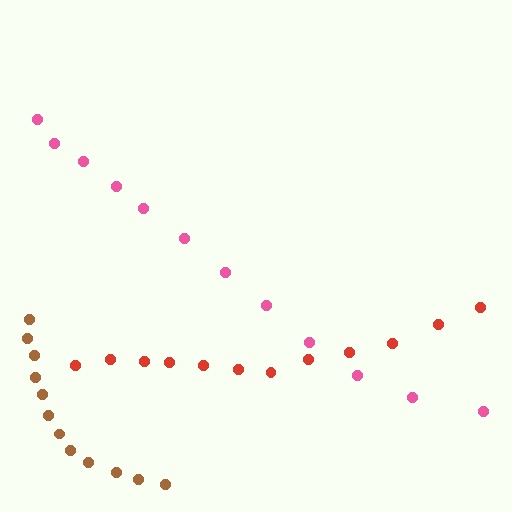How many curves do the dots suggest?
There are 3 distinct paths.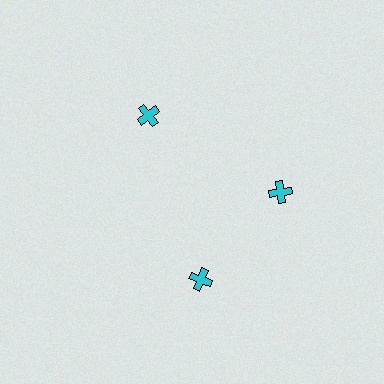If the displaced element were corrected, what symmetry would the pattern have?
It would have 3-fold rotational symmetry — the pattern would map onto itself every 120 degrees.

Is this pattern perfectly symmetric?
No. The 3 cyan crosses are arranged in a ring, but one element near the 7 o'clock position is rotated out of alignment along the ring, breaking the 3-fold rotational symmetry.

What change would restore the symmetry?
The symmetry would be restored by rotating it back into even spacing with its neighbors so that all 3 crosses sit at equal angles and equal distance from the center.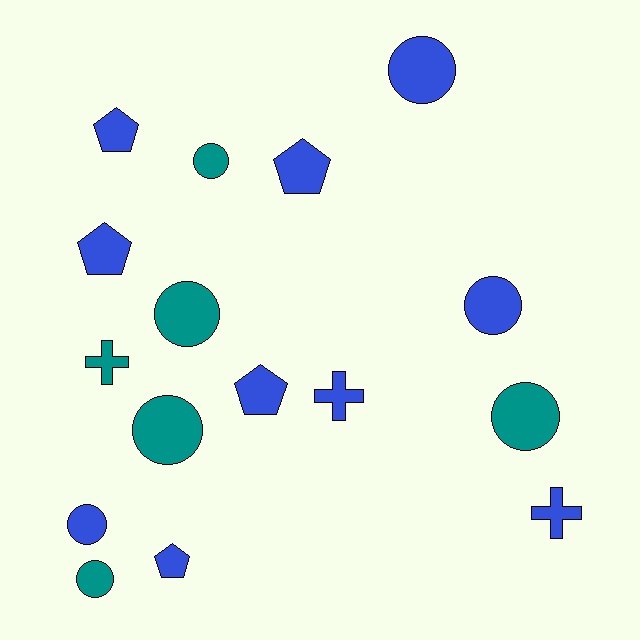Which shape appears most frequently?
Circle, with 8 objects.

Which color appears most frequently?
Blue, with 10 objects.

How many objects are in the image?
There are 16 objects.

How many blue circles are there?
There are 3 blue circles.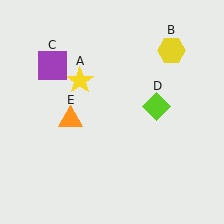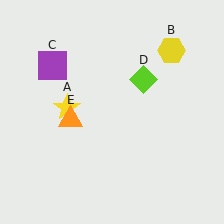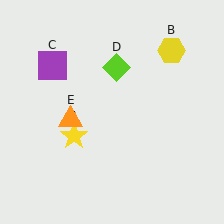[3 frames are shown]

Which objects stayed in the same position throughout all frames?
Yellow hexagon (object B) and purple square (object C) and orange triangle (object E) remained stationary.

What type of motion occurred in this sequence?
The yellow star (object A), lime diamond (object D) rotated counterclockwise around the center of the scene.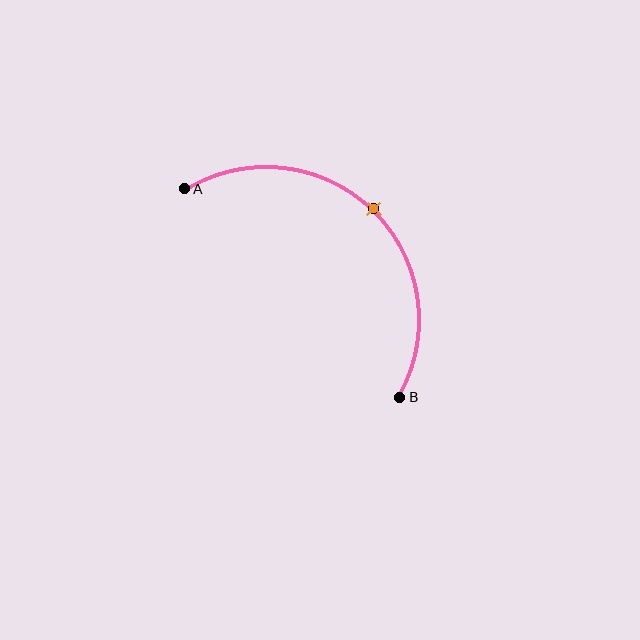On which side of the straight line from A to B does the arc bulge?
The arc bulges above and to the right of the straight line connecting A and B.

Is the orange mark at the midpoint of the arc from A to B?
Yes. The orange mark lies on the arc at equal arc-length from both A and B — it is the arc midpoint.